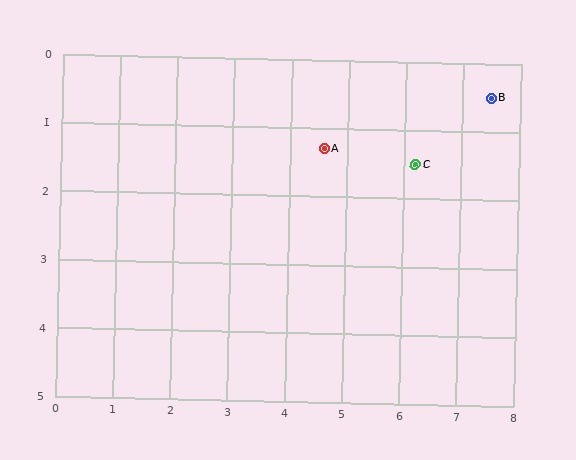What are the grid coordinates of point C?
Point C is at approximately (6.2, 1.5).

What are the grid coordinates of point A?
Point A is at approximately (4.6, 1.3).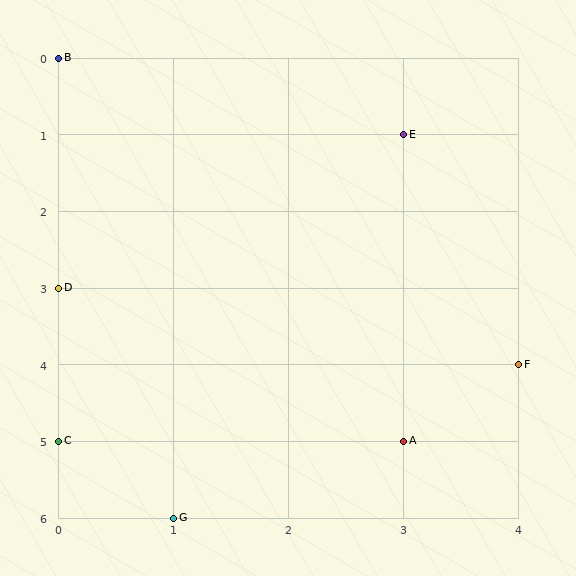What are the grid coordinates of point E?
Point E is at grid coordinates (3, 1).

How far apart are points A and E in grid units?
Points A and E are 4 rows apart.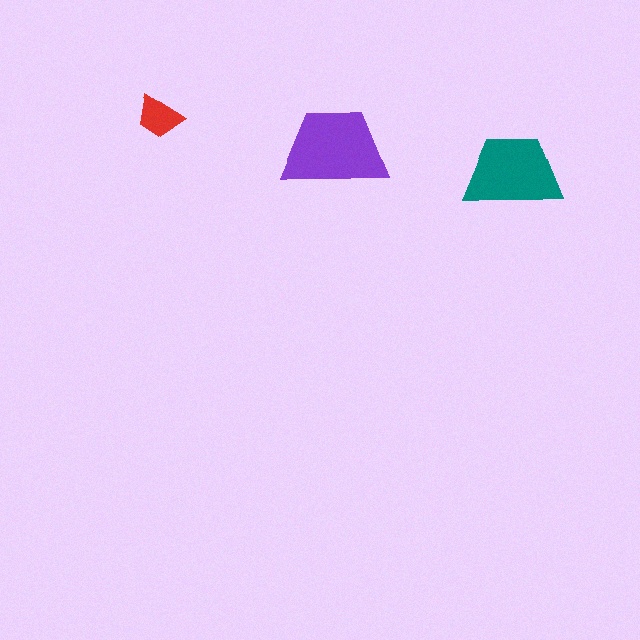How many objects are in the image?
There are 3 objects in the image.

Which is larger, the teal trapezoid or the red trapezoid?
The teal one.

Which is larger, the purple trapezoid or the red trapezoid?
The purple one.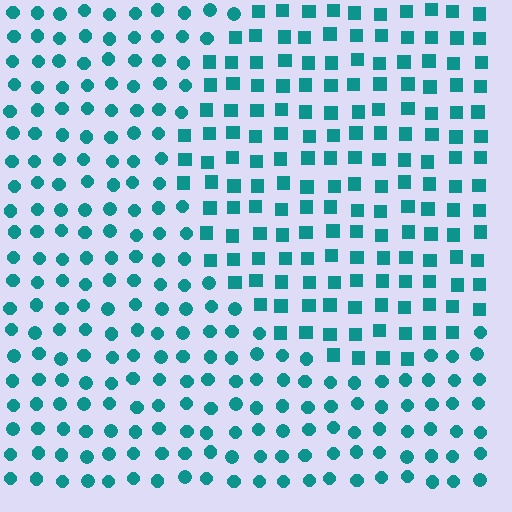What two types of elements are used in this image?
The image uses squares inside the circle region and circles outside it.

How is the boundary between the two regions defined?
The boundary is defined by a change in element shape: squares inside vs. circles outside. All elements share the same color and spacing.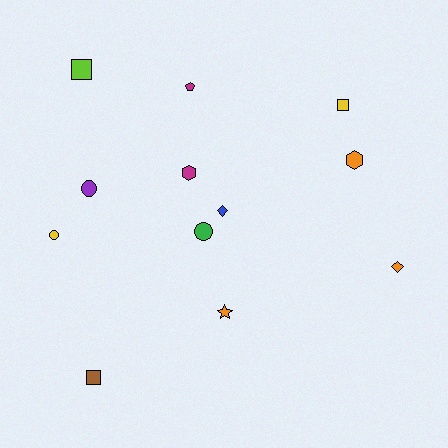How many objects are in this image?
There are 12 objects.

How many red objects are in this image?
There are no red objects.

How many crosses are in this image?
There are no crosses.